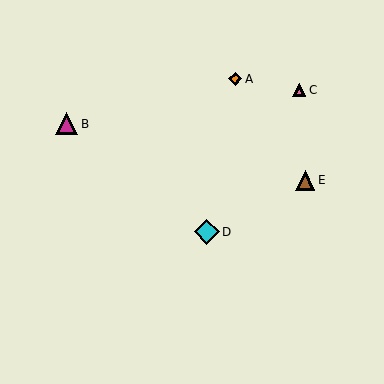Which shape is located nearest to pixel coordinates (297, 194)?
The brown triangle (labeled E) at (305, 180) is nearest to that location.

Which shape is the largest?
The cyan diamond (labeled D) is the largest.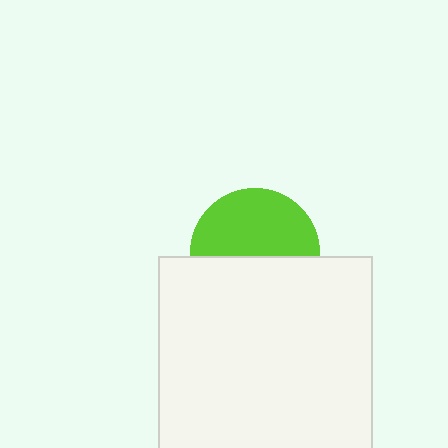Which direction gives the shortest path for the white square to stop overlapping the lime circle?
Moving down gives the shortest separation.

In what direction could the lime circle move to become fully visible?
The lime circle could move up. That would shift it out from behind the white square entirely.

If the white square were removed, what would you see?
You would see the complete lime circle.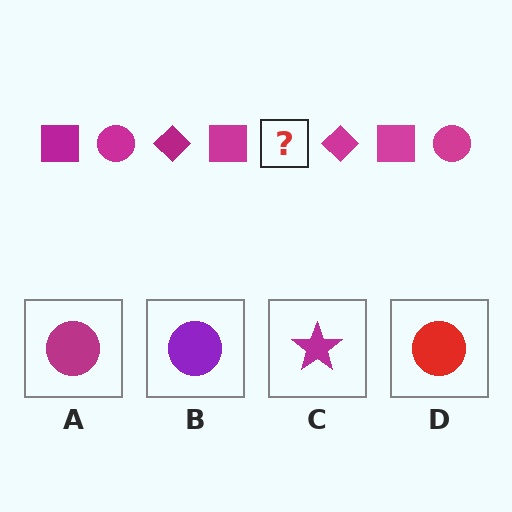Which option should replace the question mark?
Option A.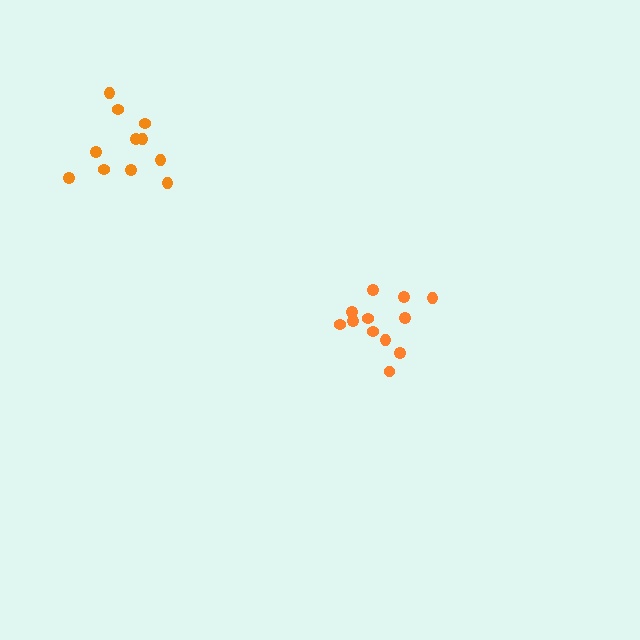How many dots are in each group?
Group 1: 12 dots, Group 2: 11 dots (23 total).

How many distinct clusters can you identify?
There are 2 distinct clusters.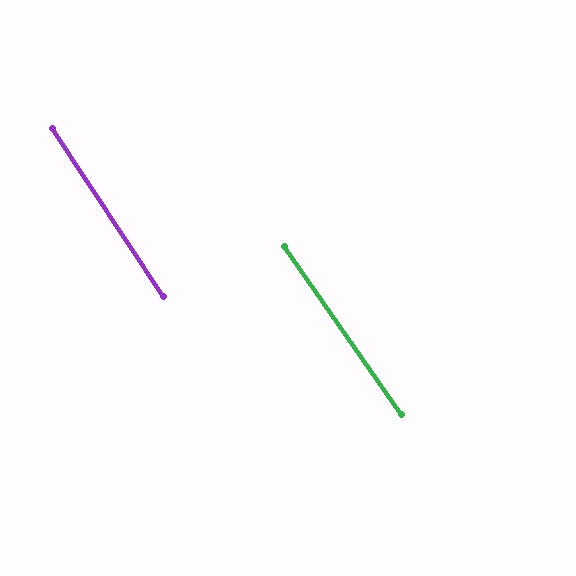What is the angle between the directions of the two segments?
Approximately 1 degree.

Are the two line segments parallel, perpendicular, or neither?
Parallel — their directions differ by only 1.3°.